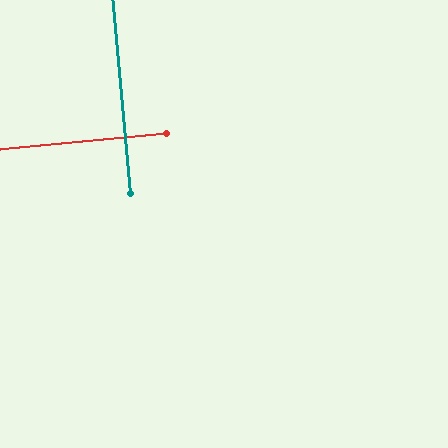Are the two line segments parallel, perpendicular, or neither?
Perpendicular — they meet at approximately 90°.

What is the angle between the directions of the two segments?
Approximately 90 degrees.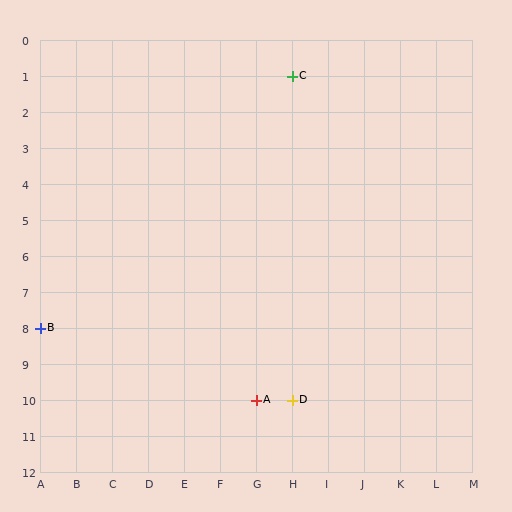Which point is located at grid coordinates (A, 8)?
Point B is at (A, 8).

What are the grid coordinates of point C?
Point C is at grid coordinates (H, 1).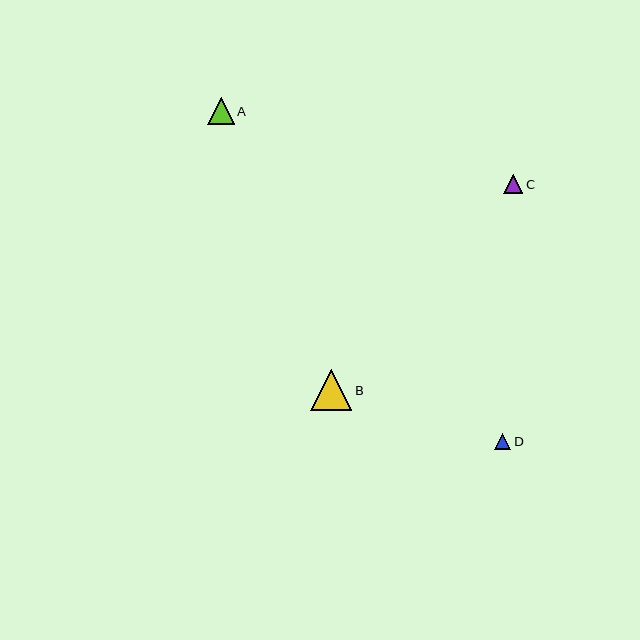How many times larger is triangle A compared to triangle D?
Triangle A is approximately 1.6 times the size of triangle D.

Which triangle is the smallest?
Triangle D is the smallest with a size of approximately 16 pixels.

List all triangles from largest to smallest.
From largest to smallest: B, A, C, D.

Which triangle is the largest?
Triangle B is the largest with a size of approximately 41 pixels.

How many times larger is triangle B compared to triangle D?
Triangle B is approximately 2.6 times the size of triangle D.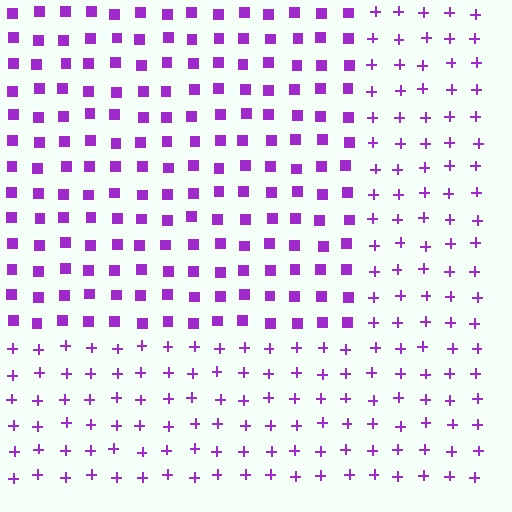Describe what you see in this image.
The image is filled with small purple elements arranged in a uniform grid. A rectangle-shaped region contains squares, while the surrounding area contains plus signs. The boundary is defined purely by the change in element shape.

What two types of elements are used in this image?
The image uses squares inside the rectangle region and plus signs outside it.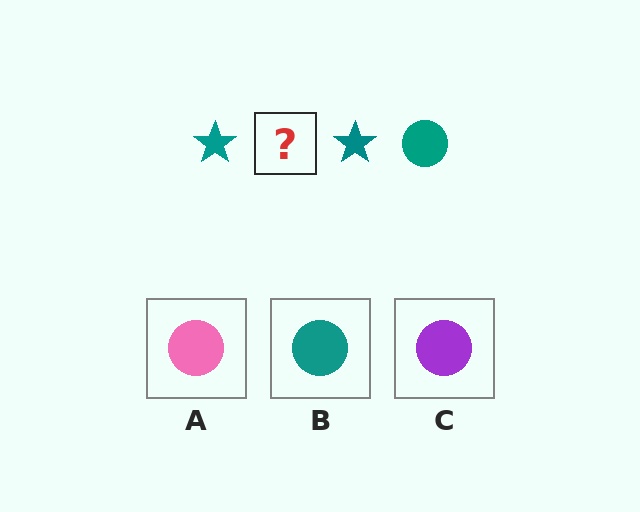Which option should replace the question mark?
Option B.